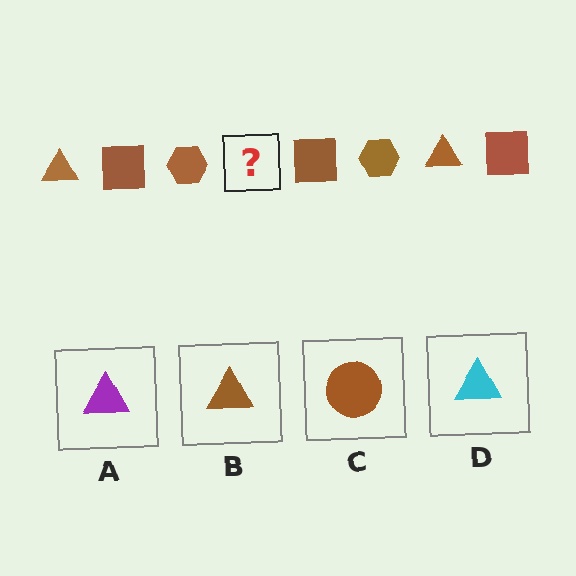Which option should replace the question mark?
Option B.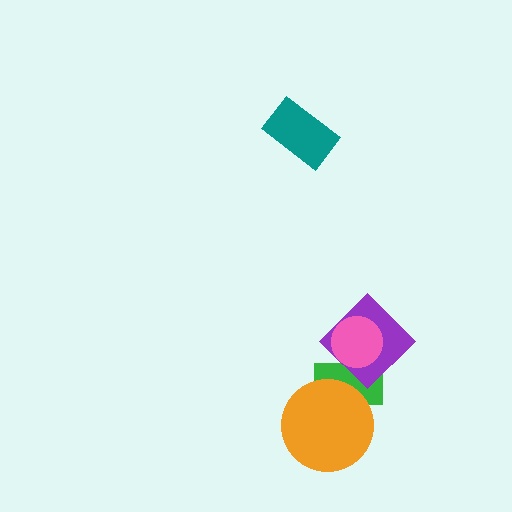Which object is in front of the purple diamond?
The pink circle is in front of the purple diamond.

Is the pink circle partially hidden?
No, no other shape covers it.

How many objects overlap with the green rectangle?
3 objects overlap with the green rectangle.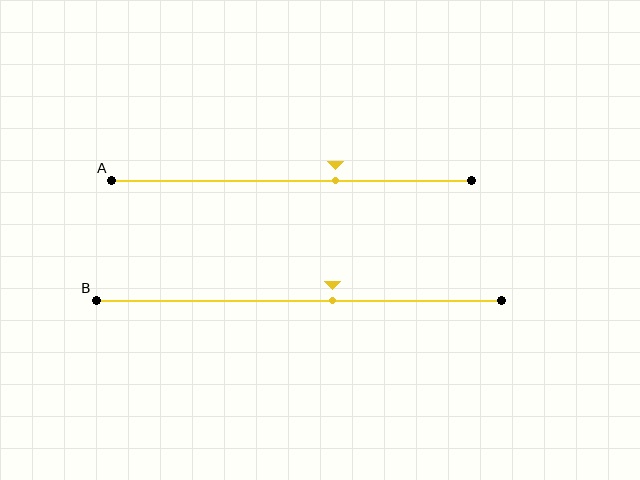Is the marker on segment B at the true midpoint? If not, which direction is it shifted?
No, the marker on segment B is shifted to the right by about 8% of the segment length.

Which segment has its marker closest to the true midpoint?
Segment B has its marker closest to the true midpoint.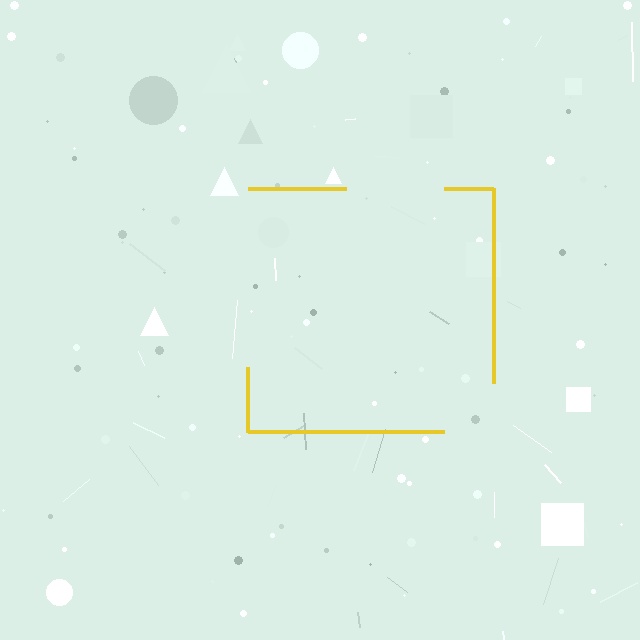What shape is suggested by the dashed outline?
The dashed outline suggests a square.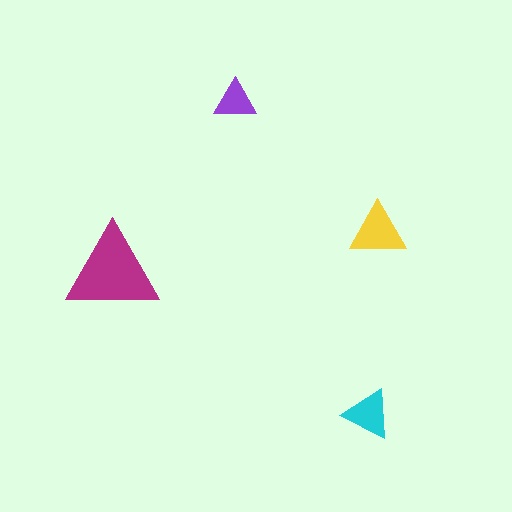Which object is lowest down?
The cyan triangle is bottommost.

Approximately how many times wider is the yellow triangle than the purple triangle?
About 1.5 times wider.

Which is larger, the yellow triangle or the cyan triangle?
The yellow one.